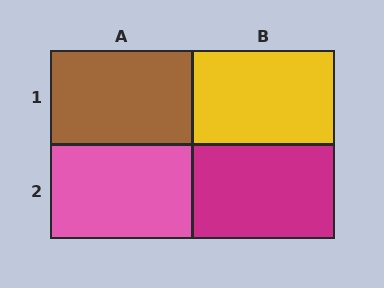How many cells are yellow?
1 cell is yellow.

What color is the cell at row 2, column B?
Magenta.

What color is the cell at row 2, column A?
Pink.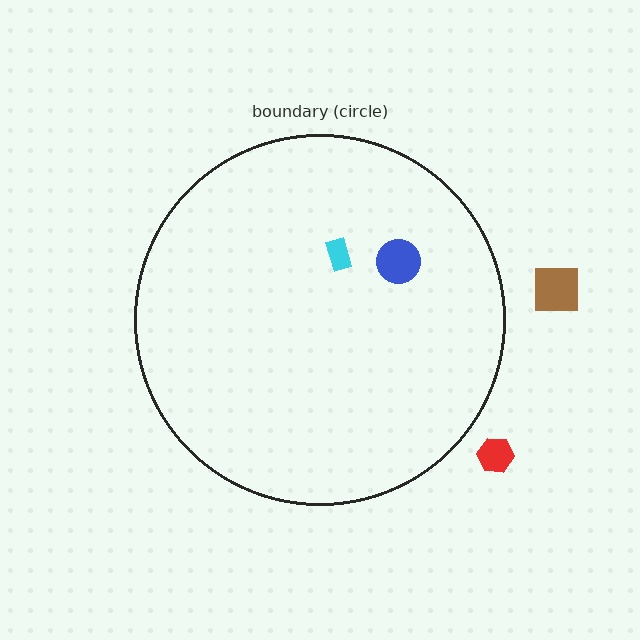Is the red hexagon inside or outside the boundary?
Outside.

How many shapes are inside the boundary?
2 inside, 2 outside.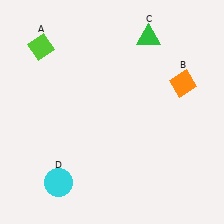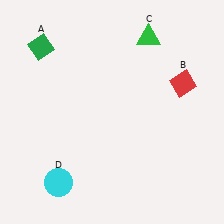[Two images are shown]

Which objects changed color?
A changed from lime to green. B changed from orange to red.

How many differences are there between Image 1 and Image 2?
There are 2 differences between the two images.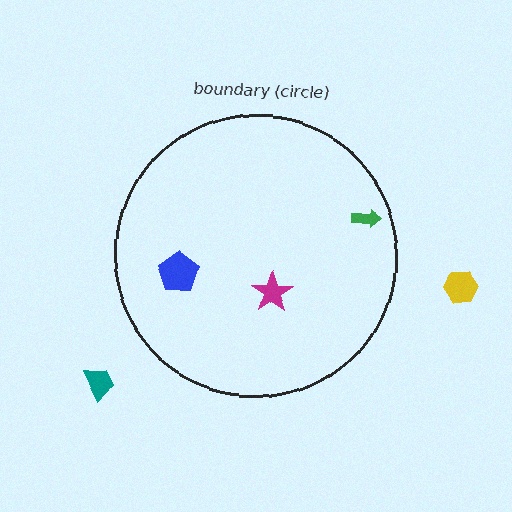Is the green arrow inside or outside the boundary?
Inside.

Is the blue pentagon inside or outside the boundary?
Inside.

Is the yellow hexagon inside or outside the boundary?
Outside.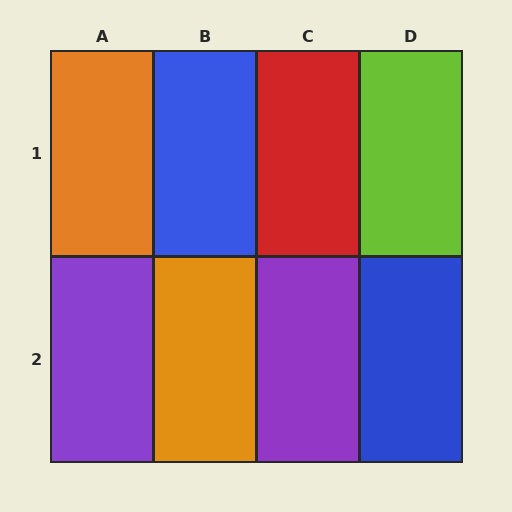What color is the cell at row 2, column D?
Blue.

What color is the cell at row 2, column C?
Purple.